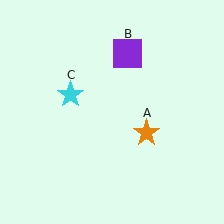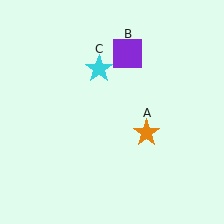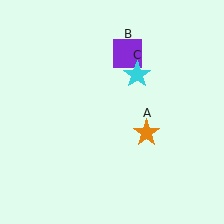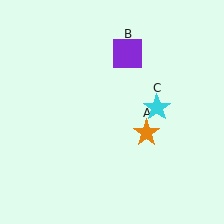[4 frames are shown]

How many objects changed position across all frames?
1 object changed position: cyan star (object C).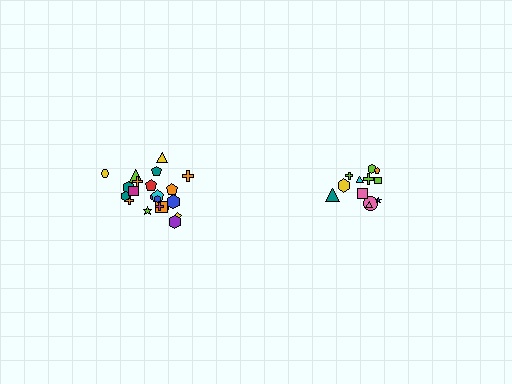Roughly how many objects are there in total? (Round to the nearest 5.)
Roughly 35 objects in total.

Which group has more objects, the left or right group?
The left group.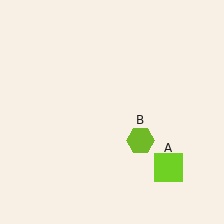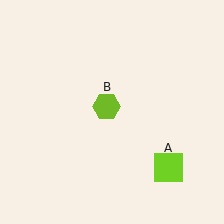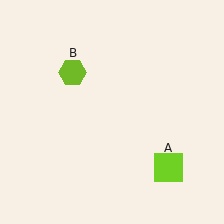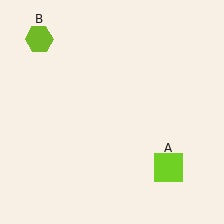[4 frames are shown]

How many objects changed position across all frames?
1 object changed position: lime hexagon (object B).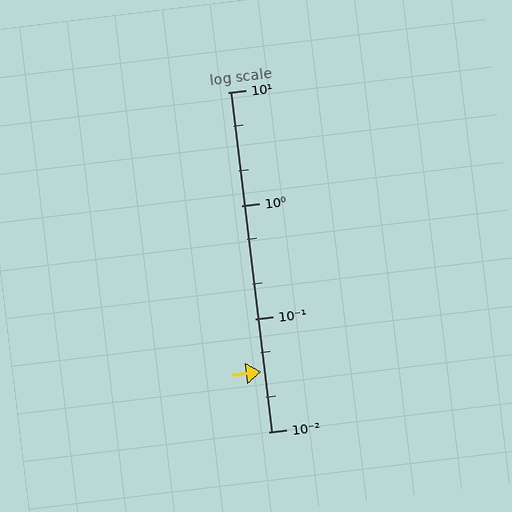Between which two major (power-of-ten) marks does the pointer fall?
The pointer is between 0.01 and 0.1.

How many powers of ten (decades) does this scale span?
The scale spans 3 decades, from 0.01 to 10.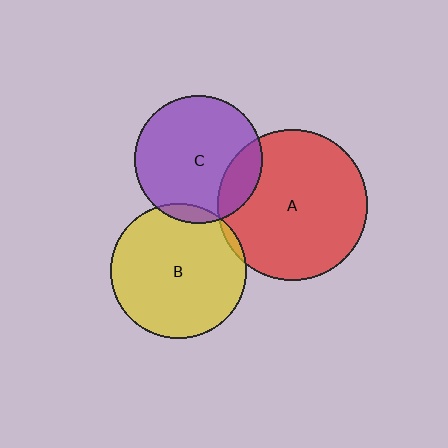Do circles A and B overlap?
Yes.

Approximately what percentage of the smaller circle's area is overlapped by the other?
Approximately 5%.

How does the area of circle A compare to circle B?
Approximately 1.2 times.